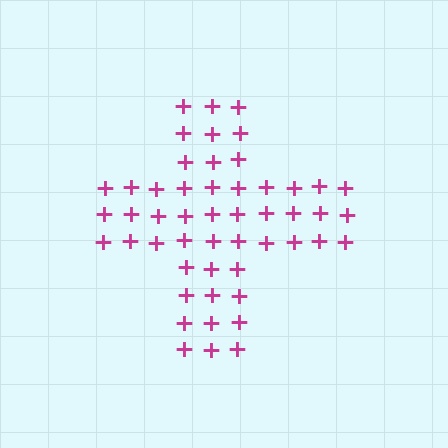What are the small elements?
The small elements are plus signs.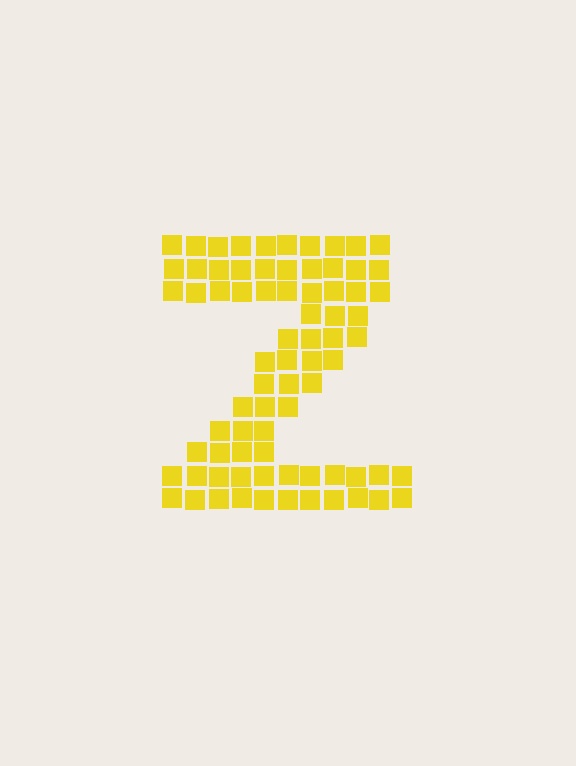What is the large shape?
The large shape is the letter Z.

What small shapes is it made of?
It is made of small squares.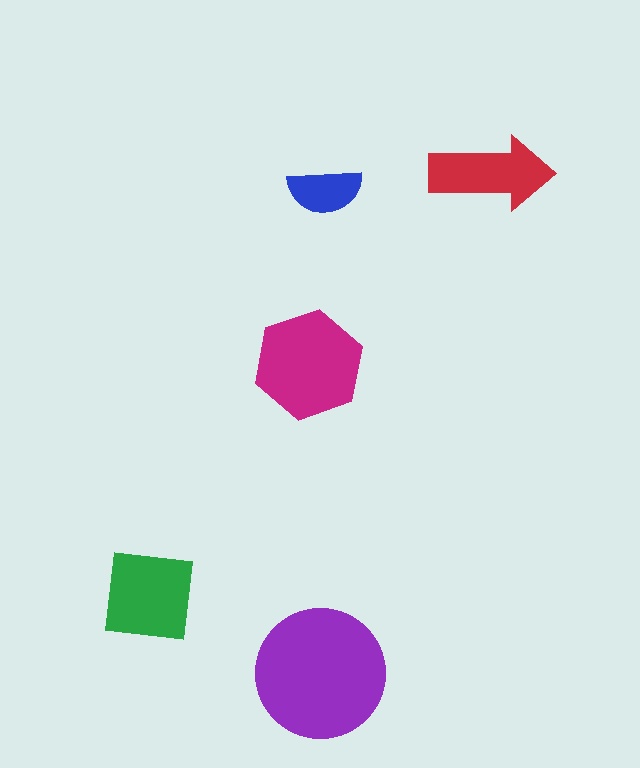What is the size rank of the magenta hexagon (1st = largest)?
2nd.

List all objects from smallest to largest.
The blue semicircle, the red arrow, the green square, the magenta hexagon, the purple circle.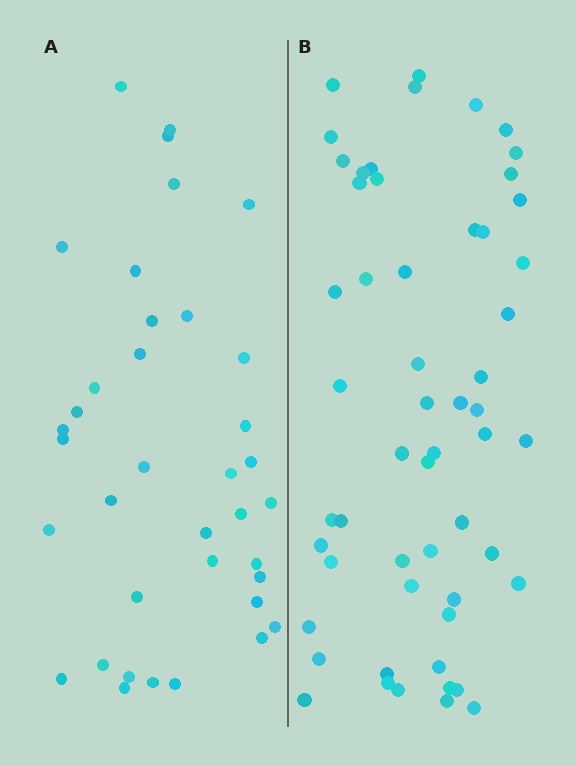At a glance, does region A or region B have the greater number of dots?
Region B (the right region) has more dots.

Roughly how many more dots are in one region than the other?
Region B has approximately 20 more dots than region A.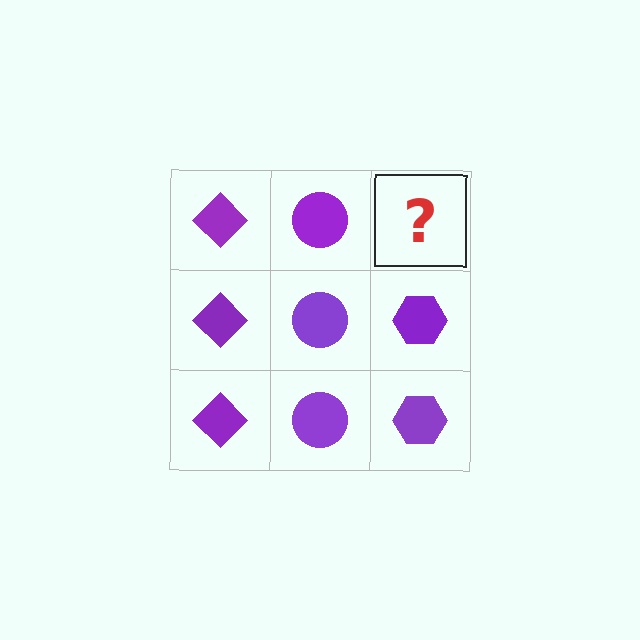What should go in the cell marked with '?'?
The missing cell should contain a purple hexagon.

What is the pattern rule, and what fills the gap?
The rule is that each column has a consistent shape. The gap should be filled with a purple hexagon.